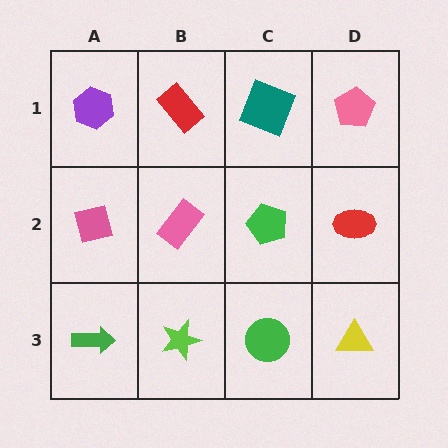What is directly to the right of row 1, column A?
A red rectangle.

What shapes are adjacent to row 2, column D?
A pink pentagon (row 1, column D), a yellow triangle (row 3, column D), a green pentagon (row 2, column C).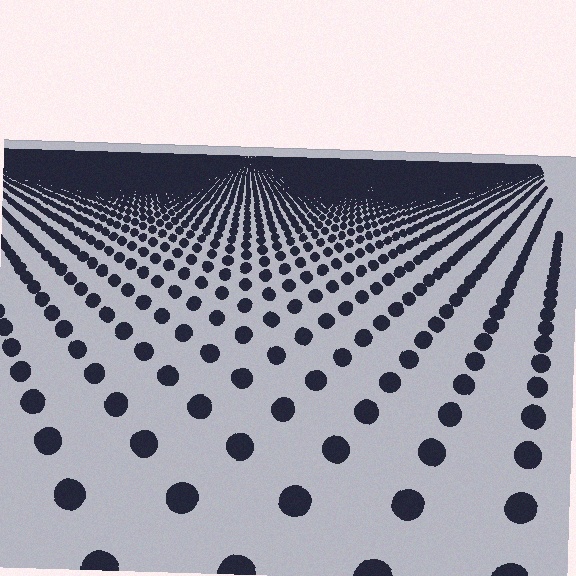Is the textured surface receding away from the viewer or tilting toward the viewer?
The surface is receding away from the viewer. Texture elements get smaller and denser toward the top.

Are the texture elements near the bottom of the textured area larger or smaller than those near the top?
Larger. Near the bottom, elements are closer to the viewer and appear at a bigger on-screen size.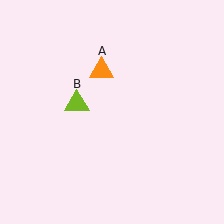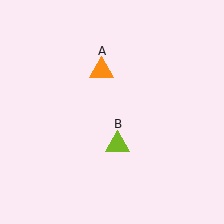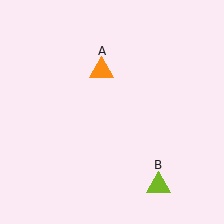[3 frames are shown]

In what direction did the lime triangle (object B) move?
The lime triangle (object B) moved down and to the right.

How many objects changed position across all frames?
1 object changed position: lime triangle (object B).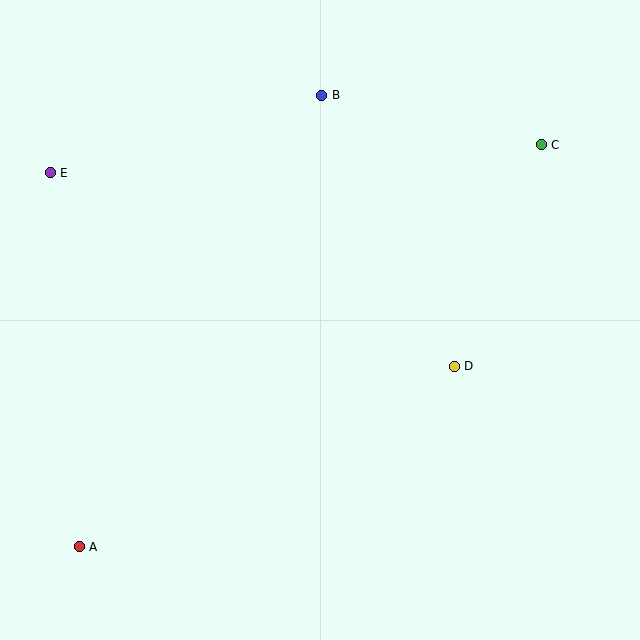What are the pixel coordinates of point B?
Point B is at (322, 95).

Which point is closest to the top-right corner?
Point C is closest to the top-right corner.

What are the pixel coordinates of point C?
Point C is at (541, 145).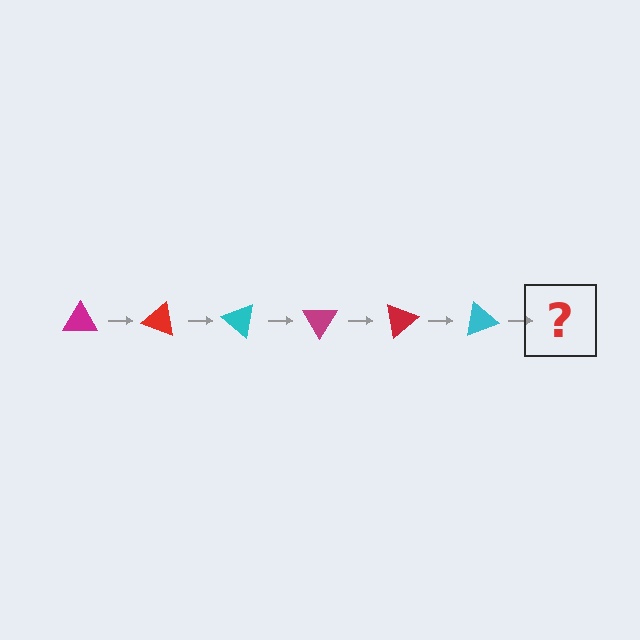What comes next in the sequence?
The next element should be a magenta triangle, rotated 120 degrees from the start.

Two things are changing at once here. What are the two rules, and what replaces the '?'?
The two rules are that it rotates 20 degrees each step and the color cycles through magenta, red, and cyan. The '?' should be a magenta triangle, rotated 120 degrees from the start.